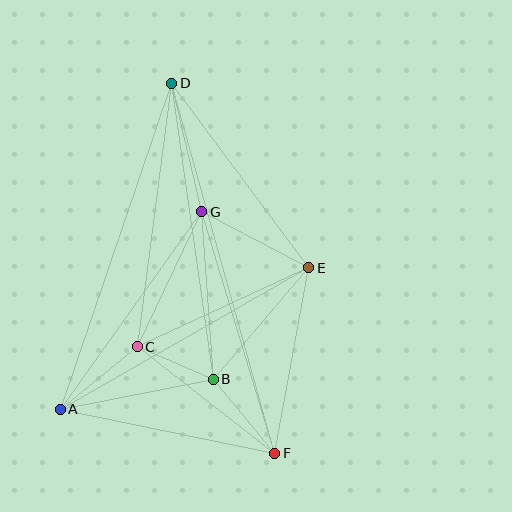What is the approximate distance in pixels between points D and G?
The distance between D and G is approximately 132 pixels.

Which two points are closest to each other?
Points B and C are closest to each other.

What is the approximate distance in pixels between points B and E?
The distance between B and E is approximately 147 pixels.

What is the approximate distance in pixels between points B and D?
The distance between B and D is approximately 299 pixels.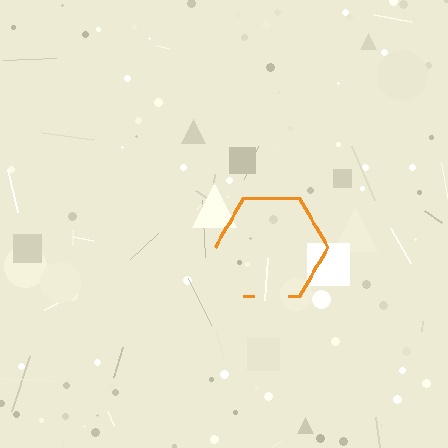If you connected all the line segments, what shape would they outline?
They would outline a hexagon.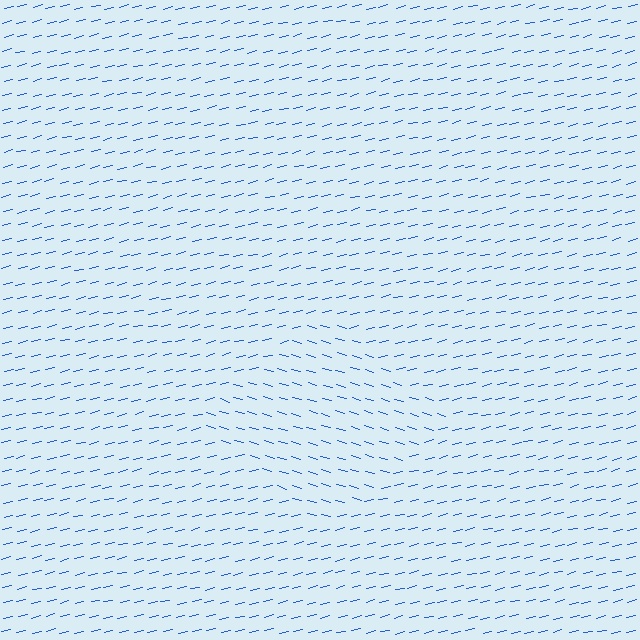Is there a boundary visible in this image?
Yes, there is a texture boundary formed by a change in line orientation.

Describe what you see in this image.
The image is filled with small blue line segments. A diamond region in the image has lines oriented differently from the surrounding lines, creating a visible texture boundary.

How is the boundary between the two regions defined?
The boundary is defined purely by a change in line orientation (approximately 30 degrees difference). All lines are the same color and thickness.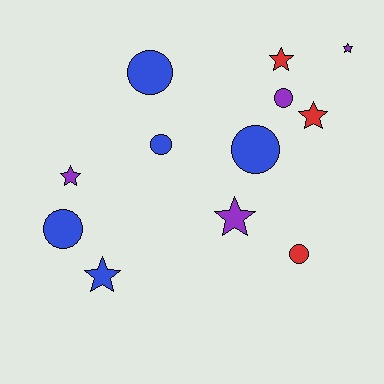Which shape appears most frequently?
Star, with 6 objects.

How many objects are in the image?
There are 12 objects.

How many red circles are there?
There is 1 red circle.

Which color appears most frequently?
Blue, with 5 objects.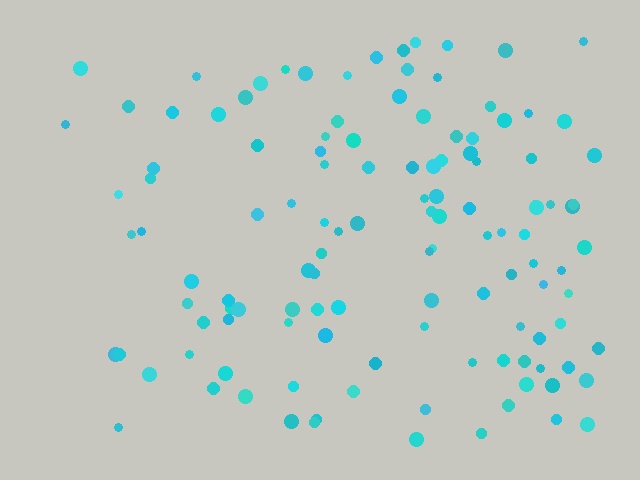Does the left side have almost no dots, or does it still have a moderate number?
Still a moderate number, just noticeably fewer than the right.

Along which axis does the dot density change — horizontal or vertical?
Horizontal.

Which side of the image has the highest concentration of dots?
The right.